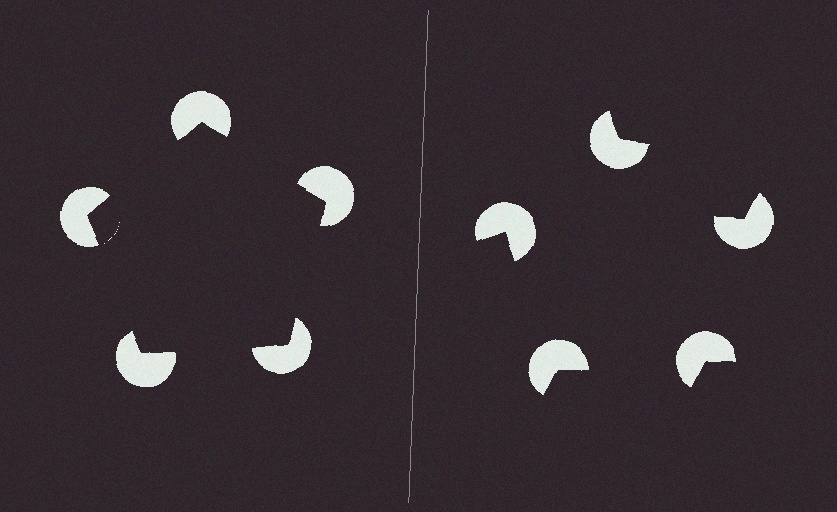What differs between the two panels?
The pac-man discs are positioned identically on both sides; only the wedge orientations differ. On the left they align to a pentagon; on the right they are misaligned.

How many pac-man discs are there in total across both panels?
10 — 5 on each side.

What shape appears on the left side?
An illusory pentagon.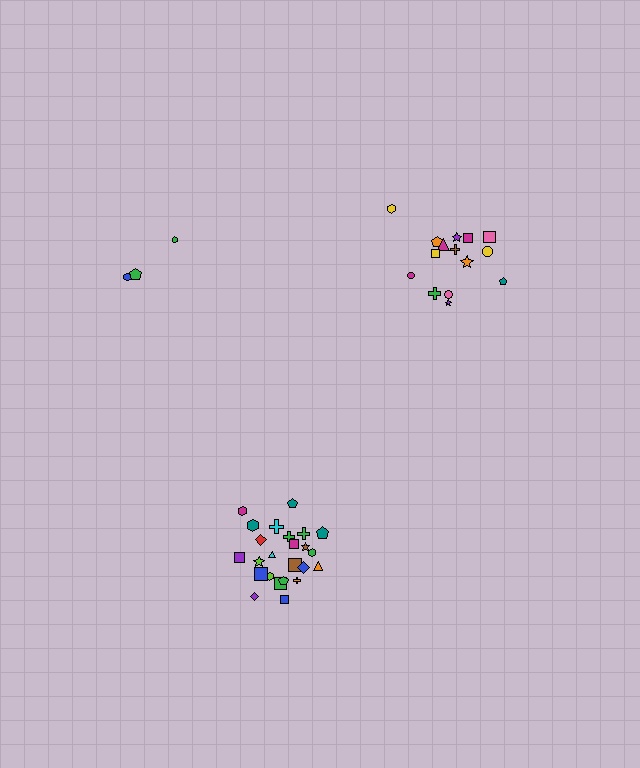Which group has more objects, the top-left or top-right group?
The top-right group.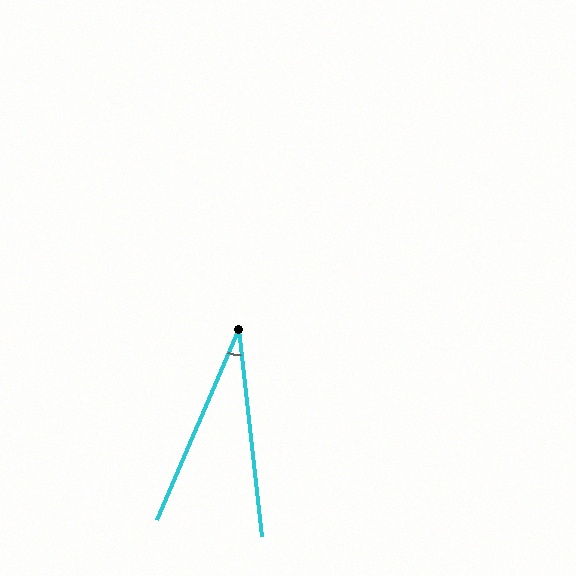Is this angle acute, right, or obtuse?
It is acute.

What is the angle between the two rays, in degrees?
Approximately 29 degrees.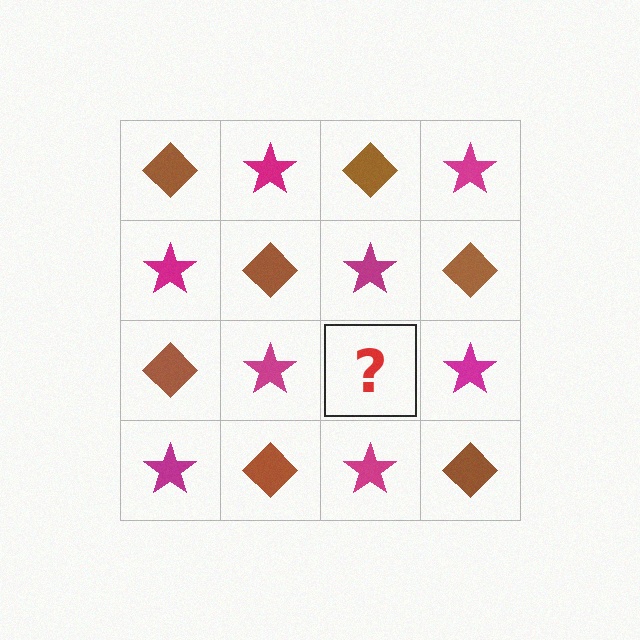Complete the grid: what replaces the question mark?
The question mark should be replaced with a brown diamond.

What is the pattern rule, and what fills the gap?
The rule is that it alternates brown diamond and magenta star in a checkerboard pattern. The gap should be filled with a brown diamond.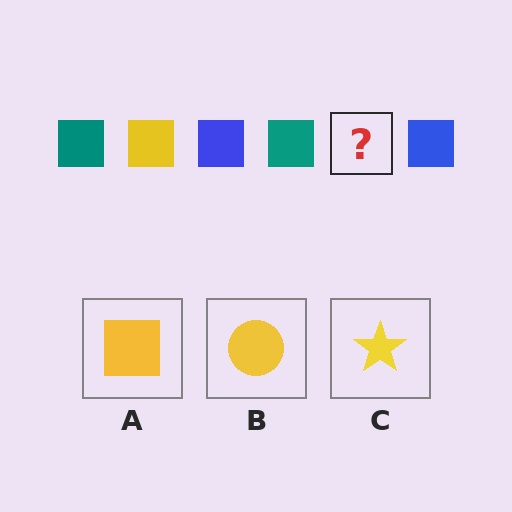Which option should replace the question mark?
Option A.